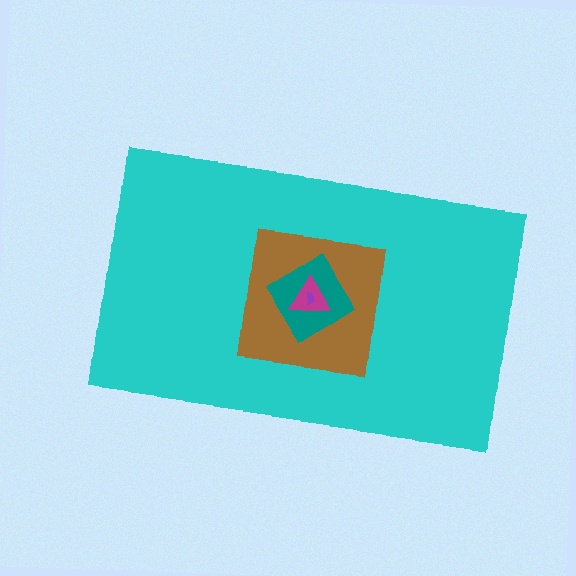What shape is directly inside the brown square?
The teal diamond.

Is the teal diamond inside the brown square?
Yes.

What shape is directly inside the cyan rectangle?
The brown square.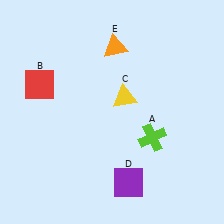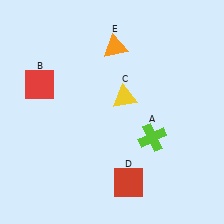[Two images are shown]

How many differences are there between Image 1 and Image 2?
There is 1 difference between the two images.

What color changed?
The square (D) changed from purple in Image 1 to red in Image 2.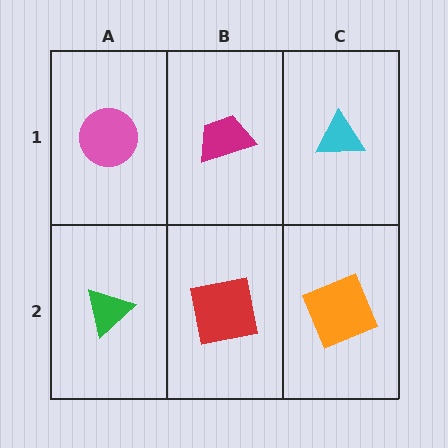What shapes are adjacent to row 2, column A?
A pink circle (row 1, column A), a red square (row 2, column B).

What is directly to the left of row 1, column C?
A magenta trapezoid.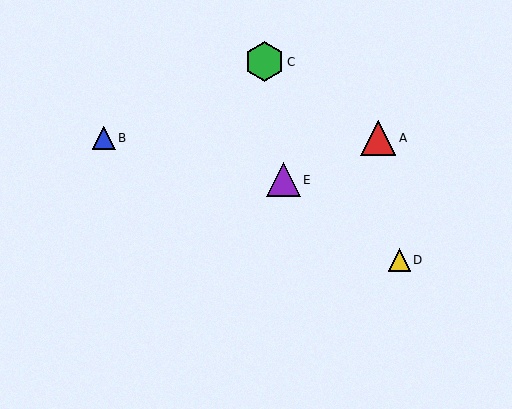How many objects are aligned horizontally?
2 objects (A, B) are aligned horizontally.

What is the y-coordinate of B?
Object B is at y≈138.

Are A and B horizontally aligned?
Yes, both are at y≈138.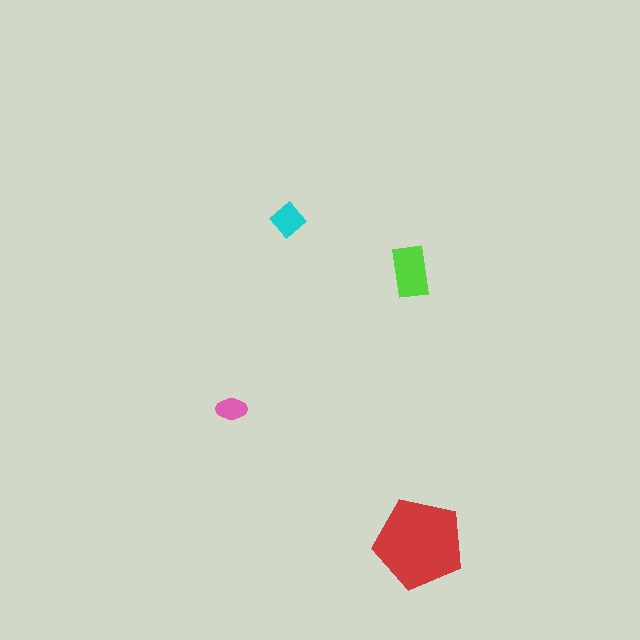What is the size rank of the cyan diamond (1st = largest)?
3rd.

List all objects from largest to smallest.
The red pentagon, the lime rectangle, the cyan diamond, the pink ellipse.